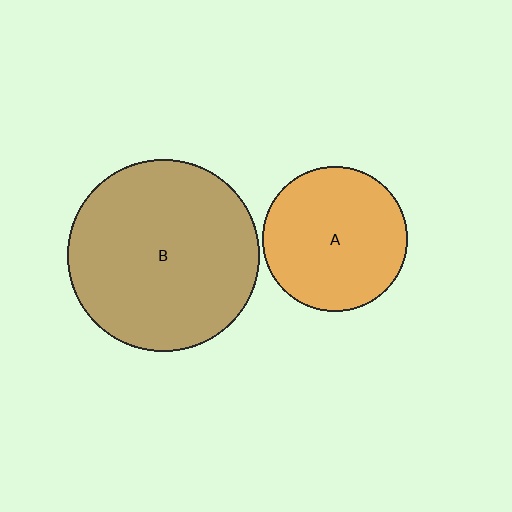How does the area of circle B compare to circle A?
Approximately 1.7 times.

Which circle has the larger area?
Circle B (brown).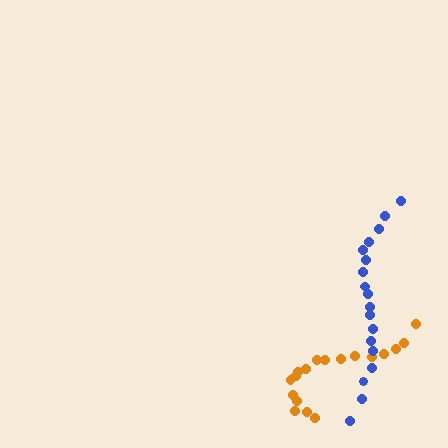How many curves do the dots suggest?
There are 2 distinct paths.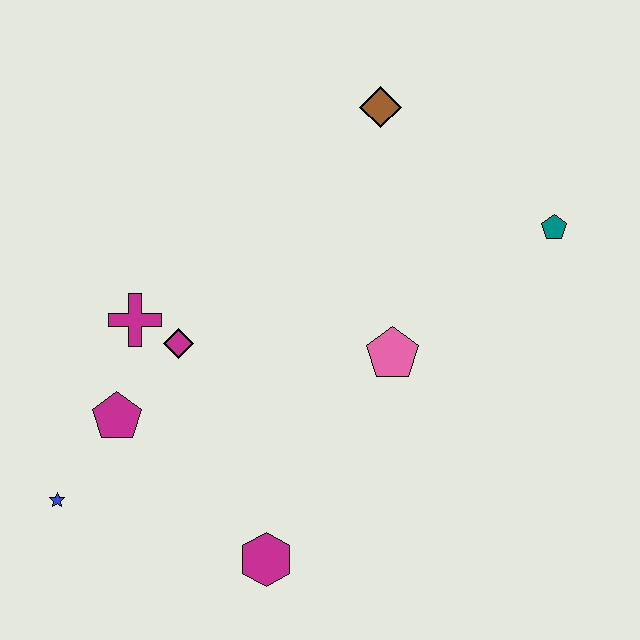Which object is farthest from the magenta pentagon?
The teal pentagon is farthest from the magenta pentagon.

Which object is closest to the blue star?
The magenta pentagon is closest to the blue star.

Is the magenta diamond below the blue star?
No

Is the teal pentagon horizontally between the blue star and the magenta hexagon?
No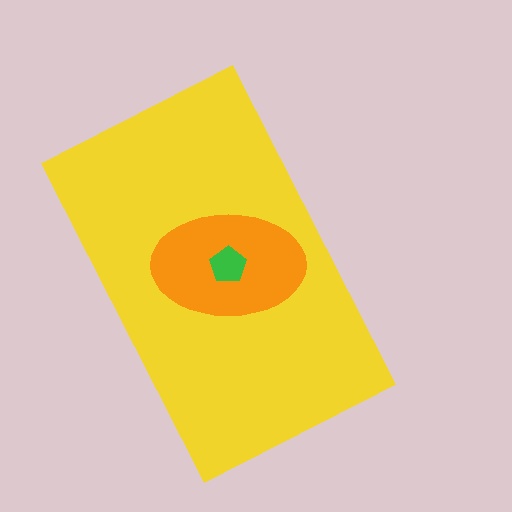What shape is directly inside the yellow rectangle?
The orange ellipse.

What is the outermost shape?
The yellow rectangle.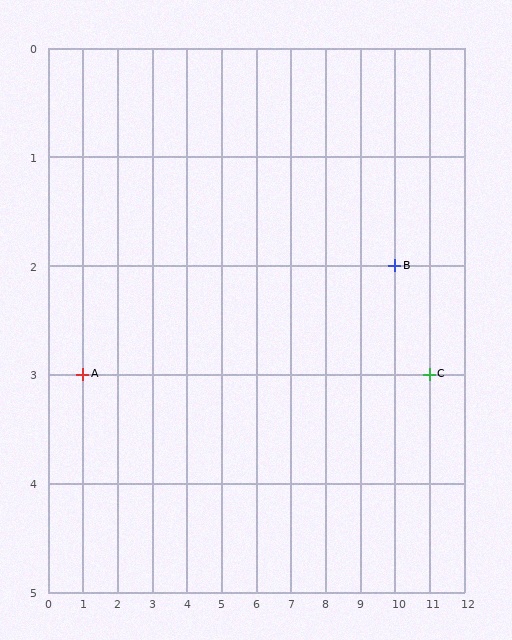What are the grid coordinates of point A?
Point A is at grid coordinates (1, 3).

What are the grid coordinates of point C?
Point C is at grid coordinates (11, 3).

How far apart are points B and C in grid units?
Points B and C are 1 column and 1 row apart (about 1.4 grid units diagonally).